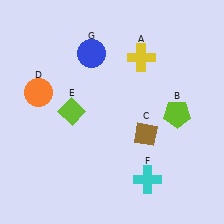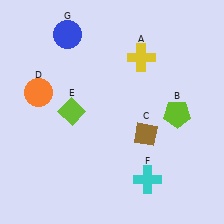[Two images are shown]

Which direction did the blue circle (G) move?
The blue circle (G) moved left.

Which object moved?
The blue circle (G) moved left.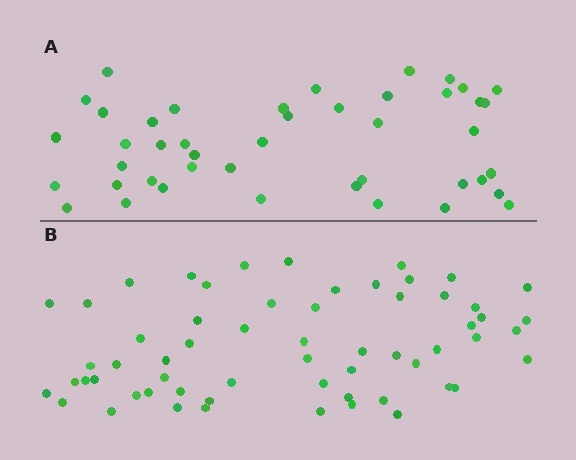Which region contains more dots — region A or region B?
Region B (the bottom region) has more dots.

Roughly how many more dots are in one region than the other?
Region B has approximately 15 more dots than region A.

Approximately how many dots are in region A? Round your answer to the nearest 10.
About 40 dots. (The exact count is 44, which rounds to 40.)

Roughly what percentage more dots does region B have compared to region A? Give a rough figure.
About 35% more.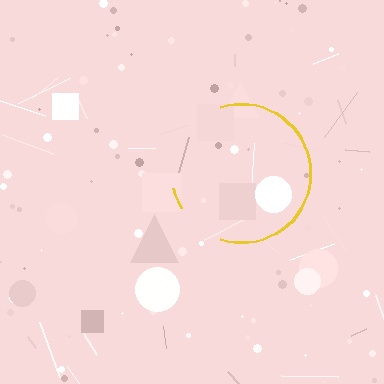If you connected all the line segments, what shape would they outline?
They would outline a circle.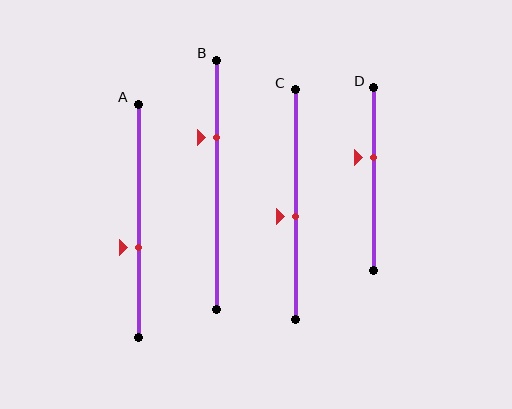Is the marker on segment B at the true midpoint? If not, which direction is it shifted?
No, the marker on segment B is shifted upward by about 19% of the segment length.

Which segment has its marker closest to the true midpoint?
Segment C has its marker closest to the true midpoint.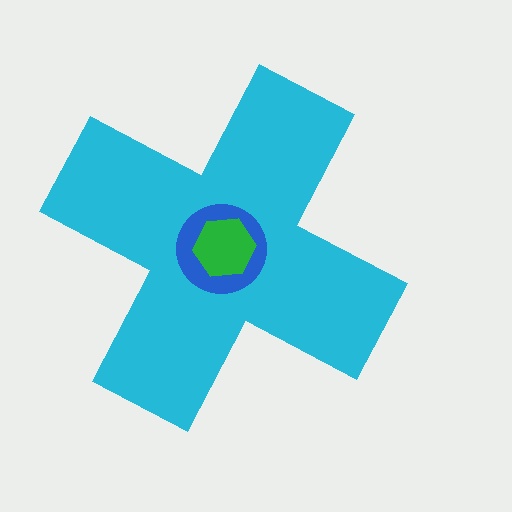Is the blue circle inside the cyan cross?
Yes.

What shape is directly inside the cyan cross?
The blue circle.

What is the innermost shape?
The green hexagon.